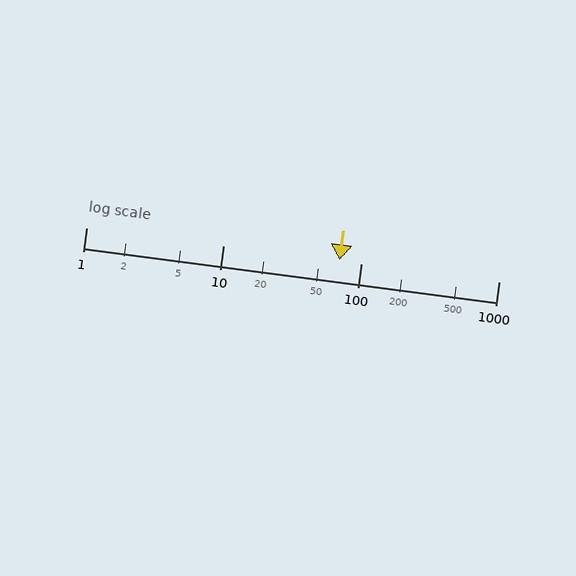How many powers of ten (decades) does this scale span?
The scale spans 3 decades, from 1 to 1000.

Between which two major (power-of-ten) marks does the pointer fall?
The pointer is between 10 and 100.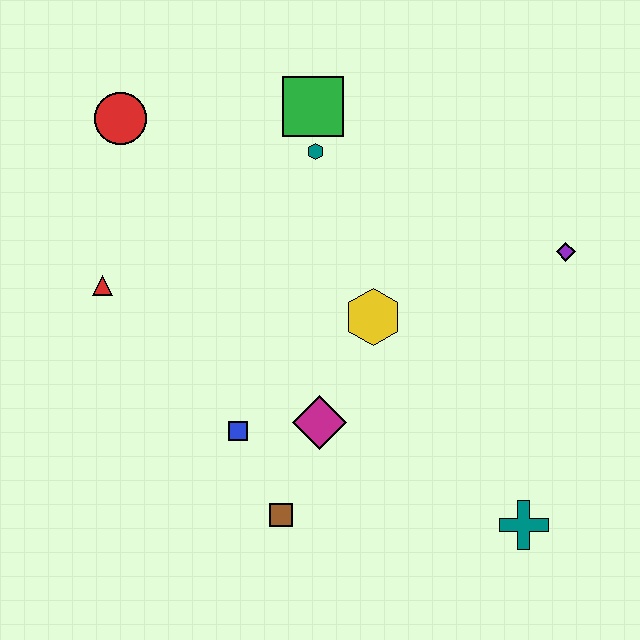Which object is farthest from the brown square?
The red circle is farthest from the brown square.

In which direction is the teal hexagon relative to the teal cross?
The teal hexagon is above the teal cross.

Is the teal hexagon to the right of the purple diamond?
No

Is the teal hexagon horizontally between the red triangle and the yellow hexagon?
Yes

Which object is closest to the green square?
The teal hexagon is closest to the green square.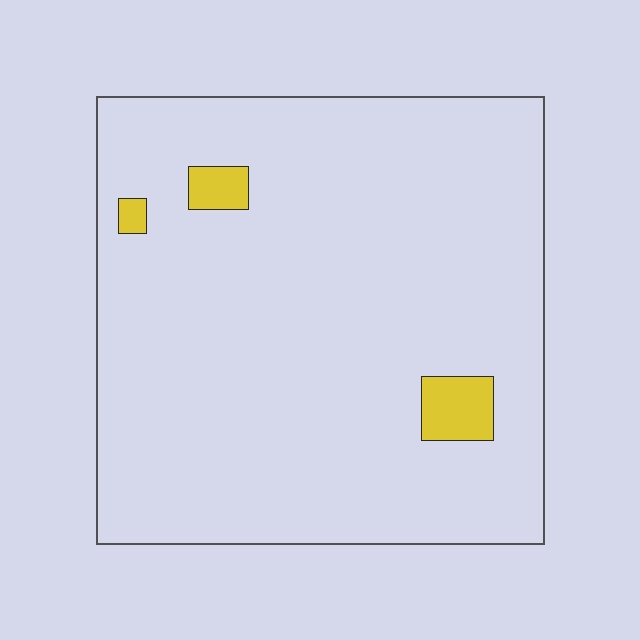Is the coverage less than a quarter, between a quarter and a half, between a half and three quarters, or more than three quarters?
Less than a quarter.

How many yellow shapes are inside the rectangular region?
3.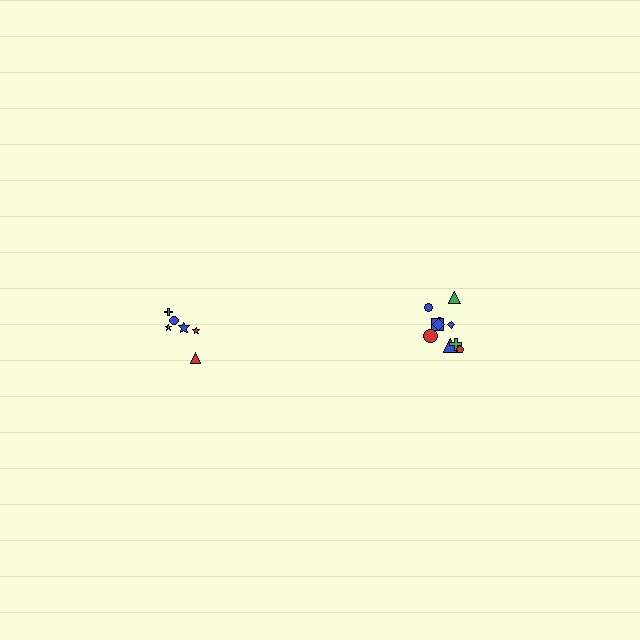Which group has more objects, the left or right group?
The right group.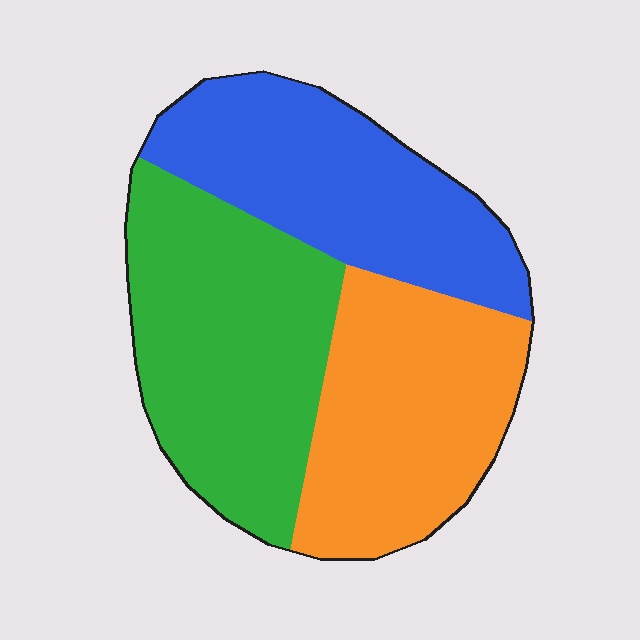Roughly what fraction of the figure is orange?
Orange covers 32% of the figure.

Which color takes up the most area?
Green, at roughly 35%.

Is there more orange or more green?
Green.